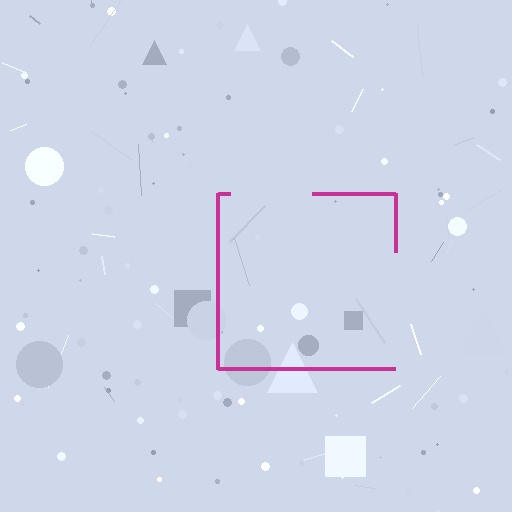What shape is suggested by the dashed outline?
The dashed outline suggests a square.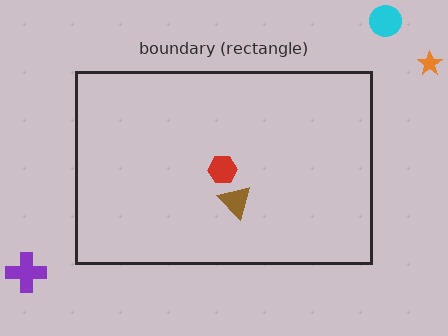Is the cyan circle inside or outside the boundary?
Outside.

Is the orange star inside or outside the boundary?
Outside.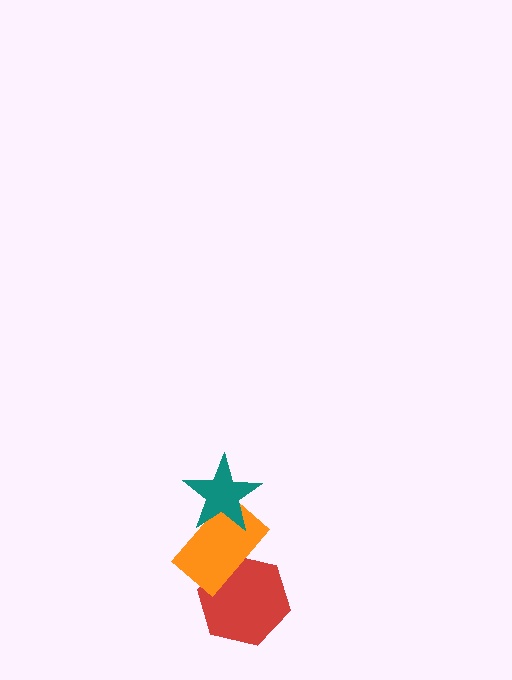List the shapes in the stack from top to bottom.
From top to bottom: the teal star, the orange rectangle, the red hexagon.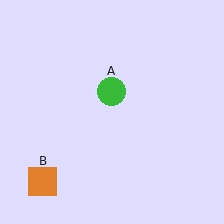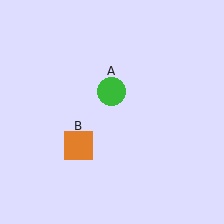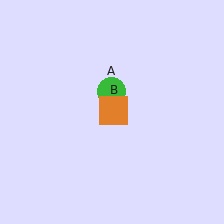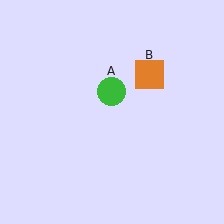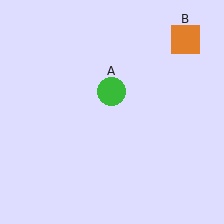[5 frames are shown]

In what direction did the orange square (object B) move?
The orange square (object B) moved up and to the right.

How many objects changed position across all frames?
1 object changed position: orange square (object B).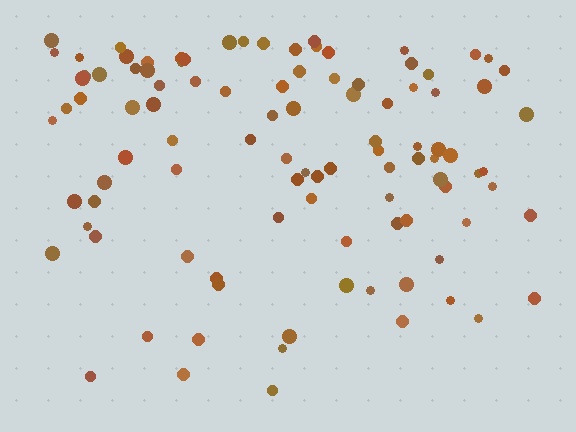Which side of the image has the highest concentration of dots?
The top.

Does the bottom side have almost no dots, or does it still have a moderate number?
Still a moderate number, just noticeably fewer than the top.